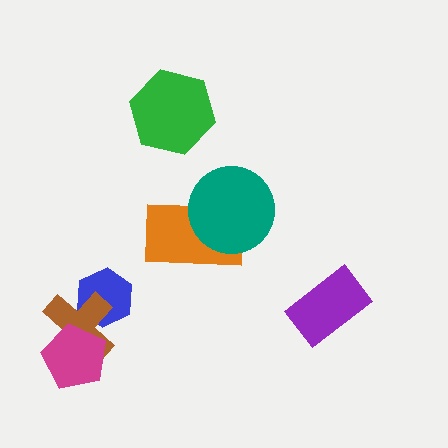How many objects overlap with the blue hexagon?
1 object overlaps with the blue hexagon.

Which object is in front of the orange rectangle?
The teal circle is in front of the orange rectangle.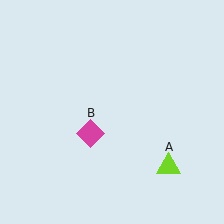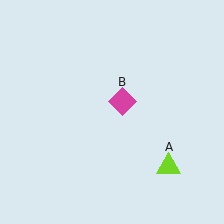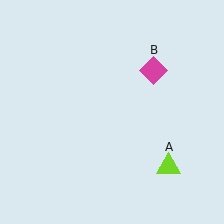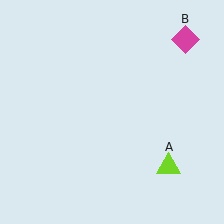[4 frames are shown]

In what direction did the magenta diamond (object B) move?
The magenta diamond (object B) moved up and to the right.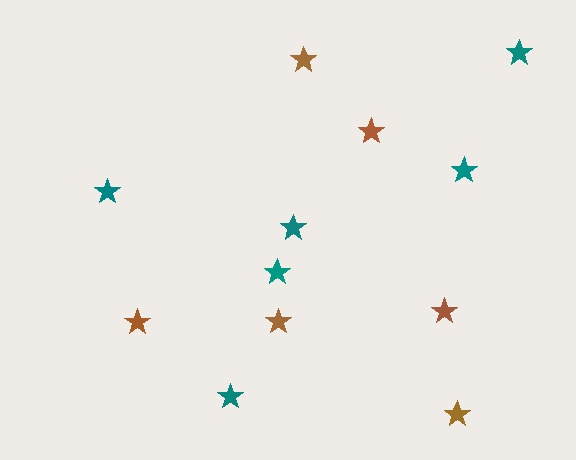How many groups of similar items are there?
There are 2 groups: one group of brown stars (6) and one group of teal stars (6).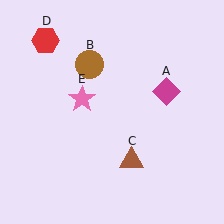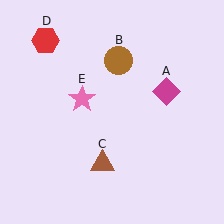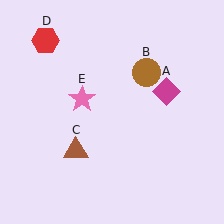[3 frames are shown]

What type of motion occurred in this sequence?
The brown circle (object B), brown triangle (object C) rotated clockwise around the center of the scene.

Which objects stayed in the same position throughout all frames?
Magenta diamond (object A) and red hexagon (object D) and pink star (object E) remained stationary.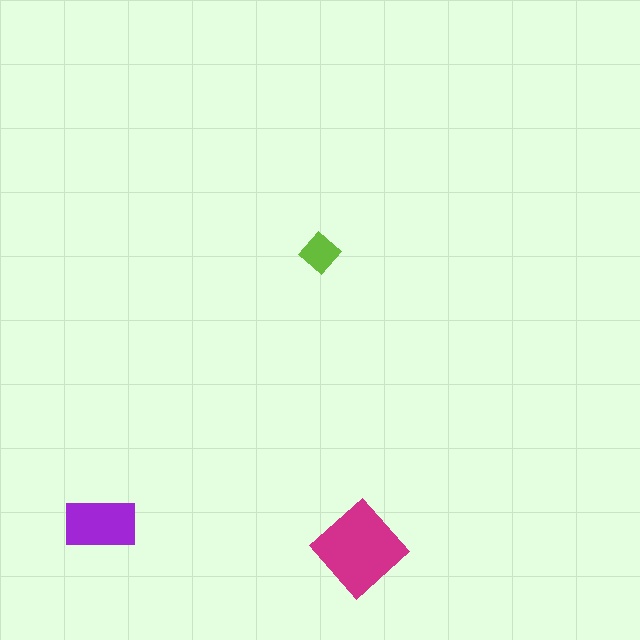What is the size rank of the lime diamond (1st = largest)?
3rd.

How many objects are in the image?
There are 3 objects in the image.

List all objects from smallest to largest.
The lime diamond, the purple rectangle, the magenta diamond.